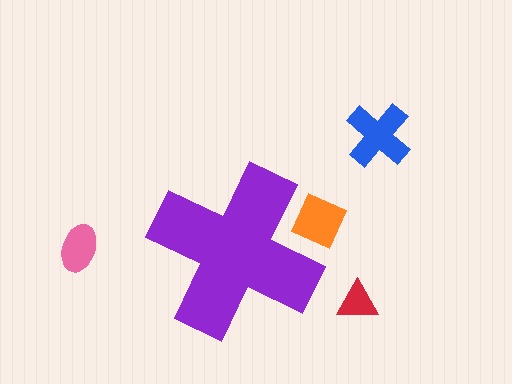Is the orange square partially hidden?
Yes, the orange square is partially hidden behind the purple cross.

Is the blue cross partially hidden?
No, the blue cross is fully visible.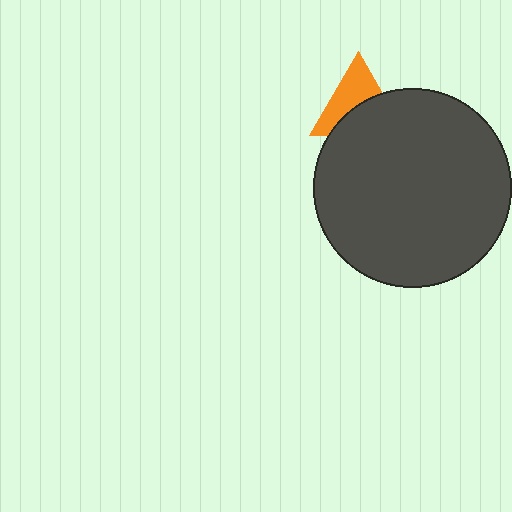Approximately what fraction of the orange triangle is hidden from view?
Roughly 48% of the orange triangle is hidden behind the dark gray circle.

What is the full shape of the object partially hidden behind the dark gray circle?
The partially hidden object is an orange triangle.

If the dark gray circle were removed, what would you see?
You would see the complete orange triangle.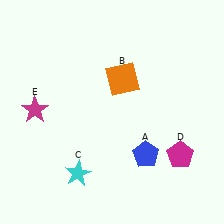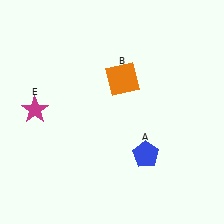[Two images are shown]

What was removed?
The cyan star (C), the magenta pentagon (D) were removed in Image 2.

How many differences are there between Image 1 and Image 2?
There are 2 differences between the two images.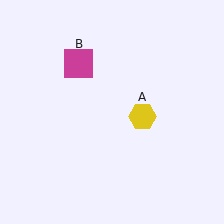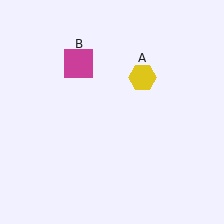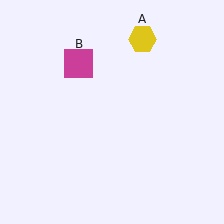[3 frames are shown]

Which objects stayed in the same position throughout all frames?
Magenta square (object B) remained stationary.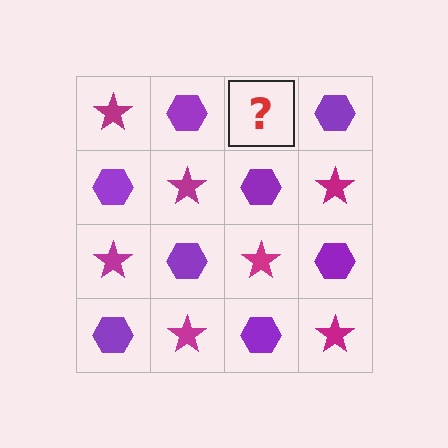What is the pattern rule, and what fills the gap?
The rule is that it alternates magenta star and purple hexagon in a checkerboard pattern. The gap should be filled with a magenta star.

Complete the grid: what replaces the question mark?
The question mark should be replaced with a magenta star.